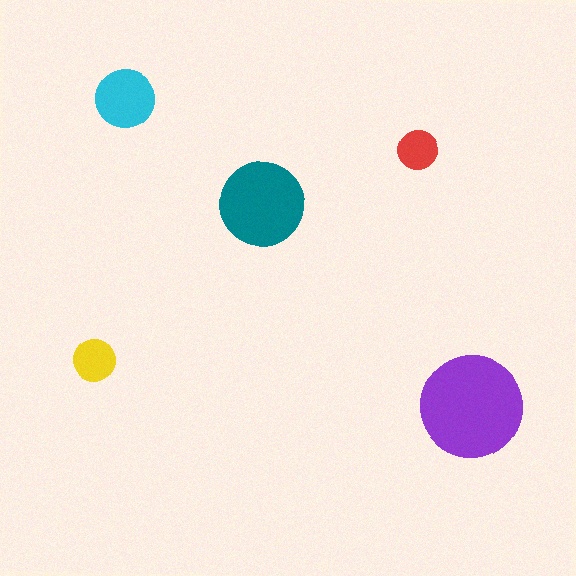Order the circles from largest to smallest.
the purple one, the teal one, the cyan one, the yellow one, the red one.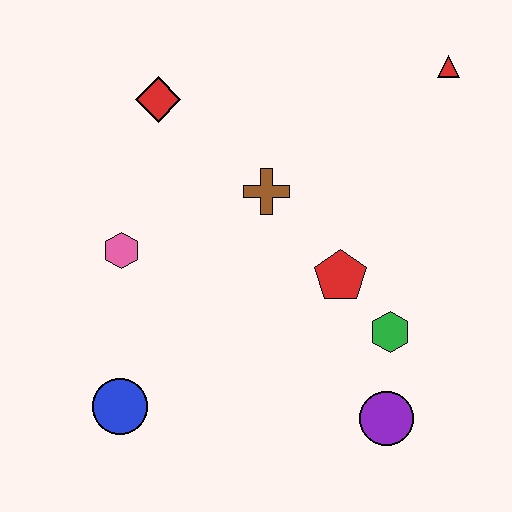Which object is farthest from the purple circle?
The red diamond is farthest from the purple circle.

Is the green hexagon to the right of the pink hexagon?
Yes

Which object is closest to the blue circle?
The pink hexagon is closest to the blue circle.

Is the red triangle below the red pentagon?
No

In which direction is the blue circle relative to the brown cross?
The blue circle is below the brown cross.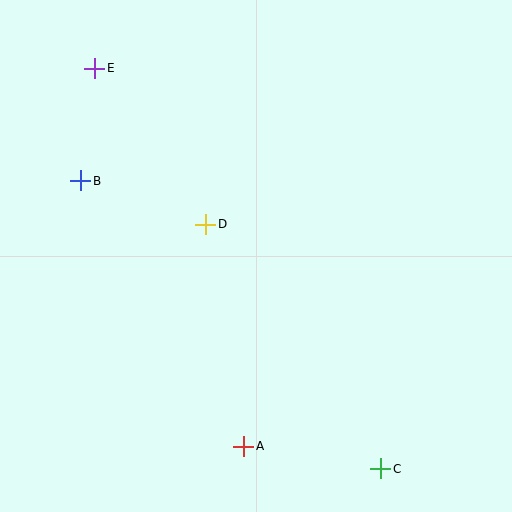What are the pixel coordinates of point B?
Point B is at (81, 181).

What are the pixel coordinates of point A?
Point A is at (244, 446).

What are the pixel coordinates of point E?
Point E is at (95, 68).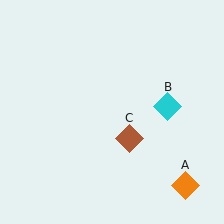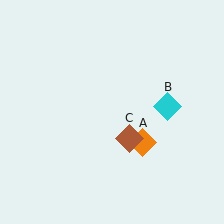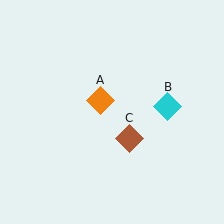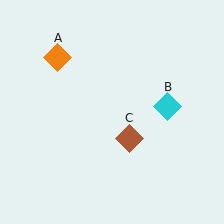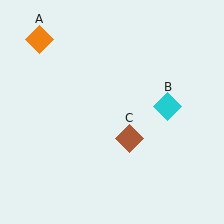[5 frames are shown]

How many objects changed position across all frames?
1 object changed position: orange diamond (object A).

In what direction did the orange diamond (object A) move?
The orange diamond (object A) moved up and to the left.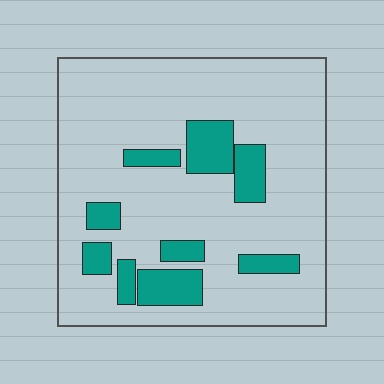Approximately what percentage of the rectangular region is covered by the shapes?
Approximately 20%.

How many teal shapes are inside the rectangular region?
9.